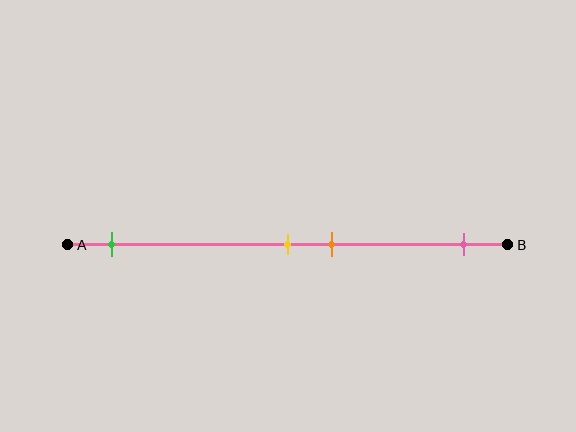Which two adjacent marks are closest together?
The yellow and orange marks are the closest adjacent pair.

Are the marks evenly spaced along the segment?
No, the marks are not evenly spaced.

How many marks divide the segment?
There are 4 marks dividing the segment.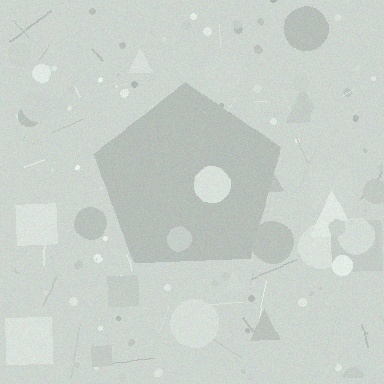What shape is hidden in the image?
A pentagon is hidden in the image.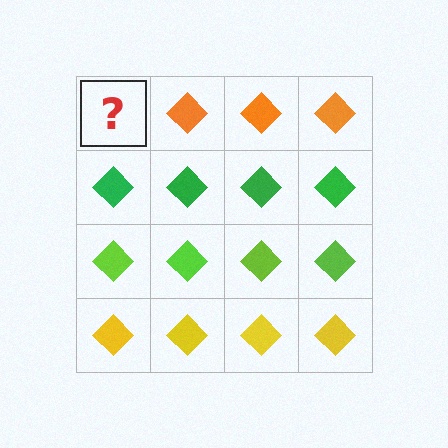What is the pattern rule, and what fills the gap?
The rule is that each row has a consistent color. The gap should be filled with an orange diamond.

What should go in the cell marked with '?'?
The missing cell should contain an orange diamond.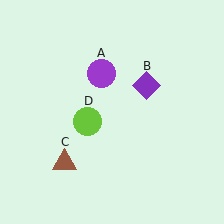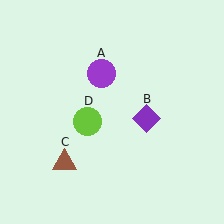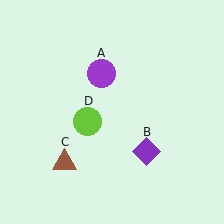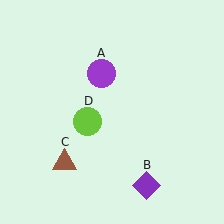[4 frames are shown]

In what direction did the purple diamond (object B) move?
The purple diamond (object B) moved down.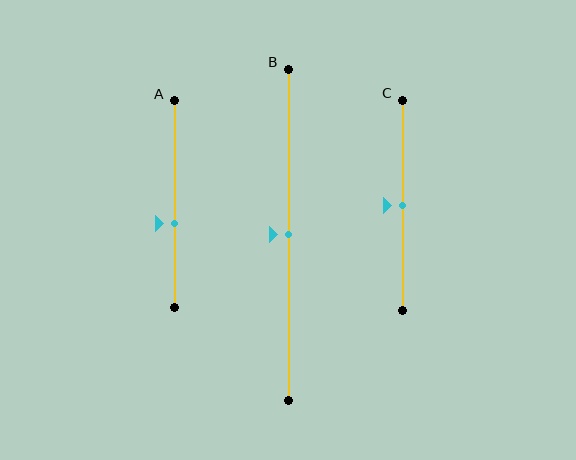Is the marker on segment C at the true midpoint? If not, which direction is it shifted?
Yes, the marker on segment C is at the true midpoint.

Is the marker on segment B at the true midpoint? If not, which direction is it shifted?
Yes, the marker on segment B is at the true midpoint.